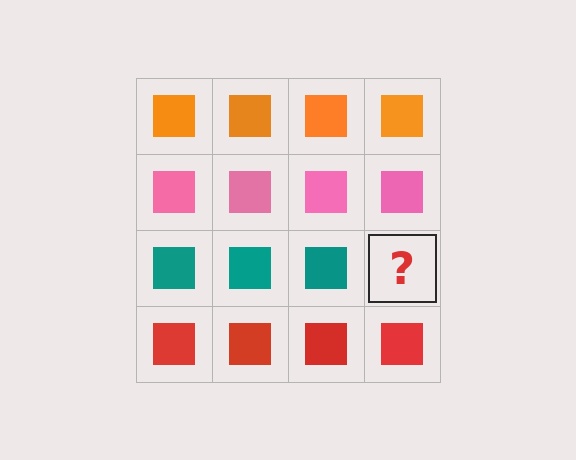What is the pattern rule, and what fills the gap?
The rule is that each row has a consistent color. The gap should be filled with a teal square.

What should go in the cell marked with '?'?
The missing cell should contain a teal square.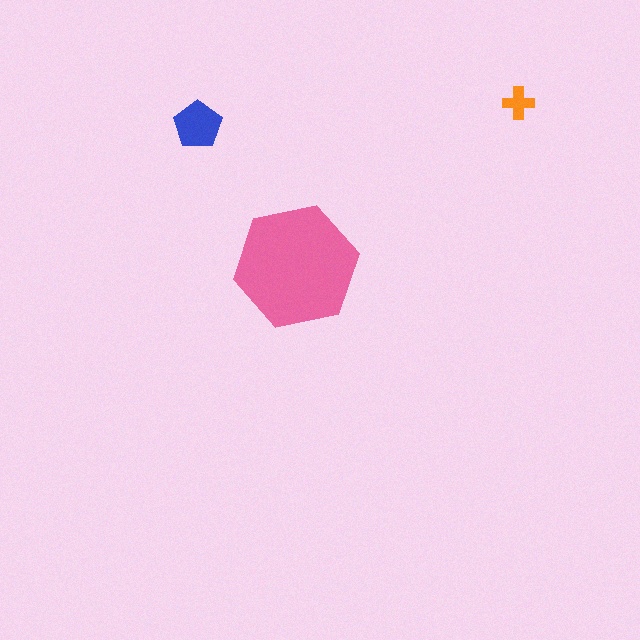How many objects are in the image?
There are 3 objects in the image.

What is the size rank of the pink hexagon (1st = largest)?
1st.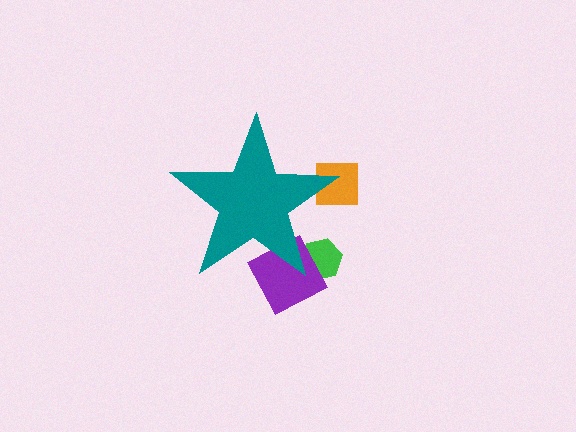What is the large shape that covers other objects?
A teal star.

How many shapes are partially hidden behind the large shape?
3 shapes are partially hidden.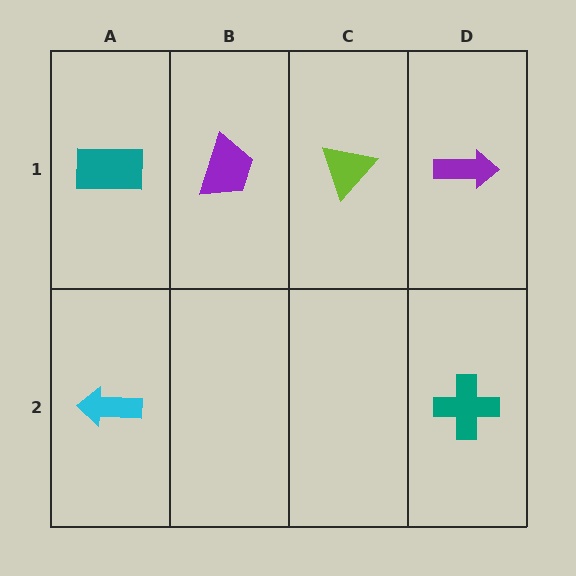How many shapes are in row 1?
4 shapes.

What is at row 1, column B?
A purple trapezoid.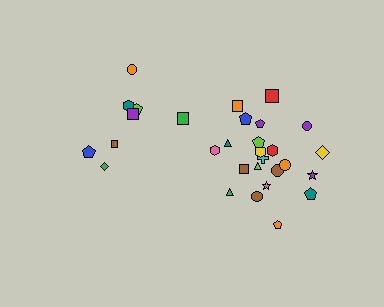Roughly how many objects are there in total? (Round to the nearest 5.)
Roughly 30 objects in total.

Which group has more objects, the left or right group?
The right group.